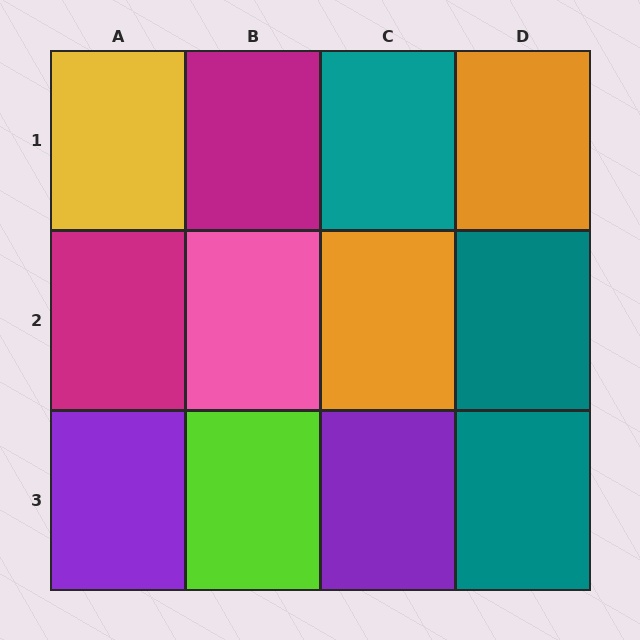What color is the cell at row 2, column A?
Magenta.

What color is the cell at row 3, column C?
Purple.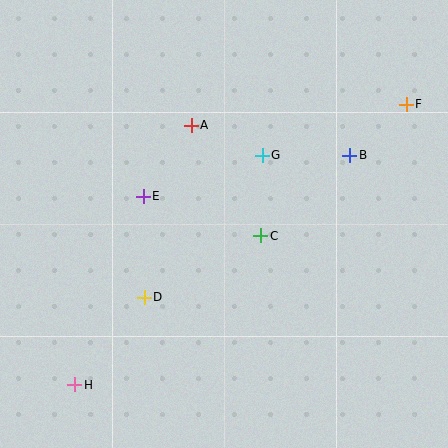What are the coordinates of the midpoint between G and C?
The midpoint between G and C is at (261, 195).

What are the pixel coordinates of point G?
Point G is at (262, 155).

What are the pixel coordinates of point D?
Point D is at (144, 297).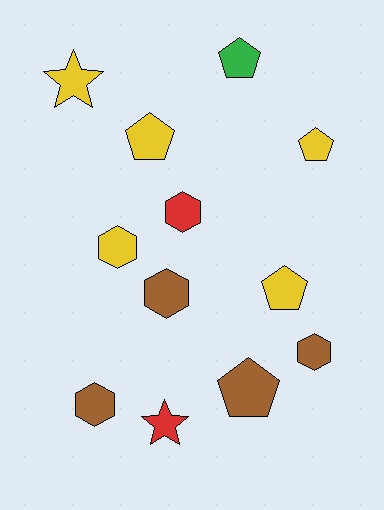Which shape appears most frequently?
Hexagon, with 5 objects.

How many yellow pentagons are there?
There are 3 yellow pentagons.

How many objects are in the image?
There are 12 objects.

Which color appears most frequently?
Yellow, with 5 objects.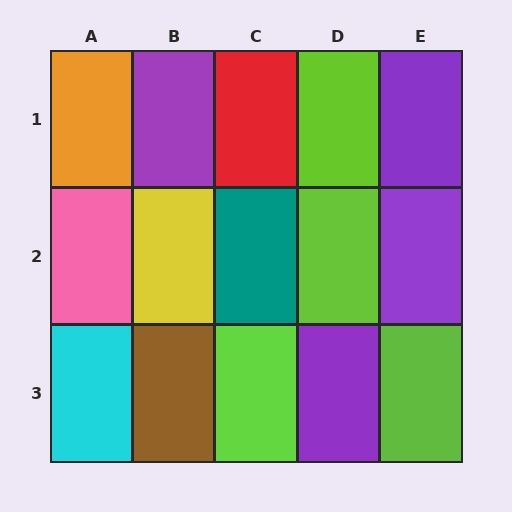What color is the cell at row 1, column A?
Orange.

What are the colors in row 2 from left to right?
Pink, yellow, teal, lime, purple.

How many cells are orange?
1 cell is orange.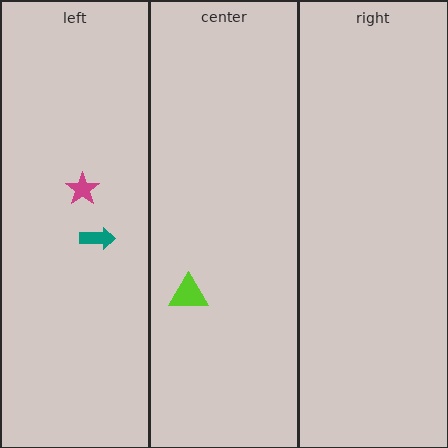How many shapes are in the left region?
2.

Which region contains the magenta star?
The left region.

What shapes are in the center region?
The lime triangle.